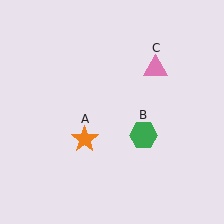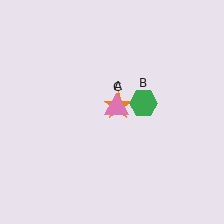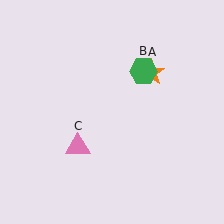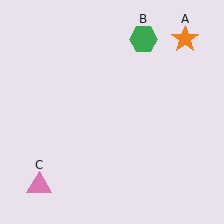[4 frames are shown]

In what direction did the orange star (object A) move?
The orange star (object A) moved up and to the right.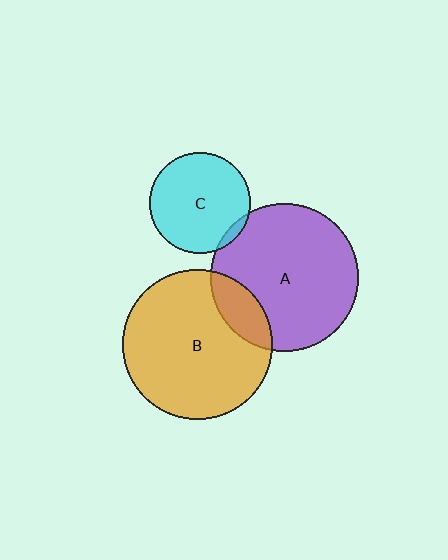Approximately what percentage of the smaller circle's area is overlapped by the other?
Approximately 15%.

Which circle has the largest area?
Circle B (orange).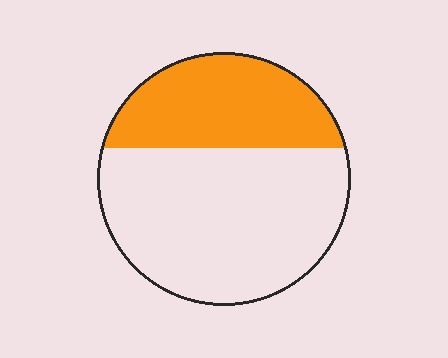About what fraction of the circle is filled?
About one third (1/3).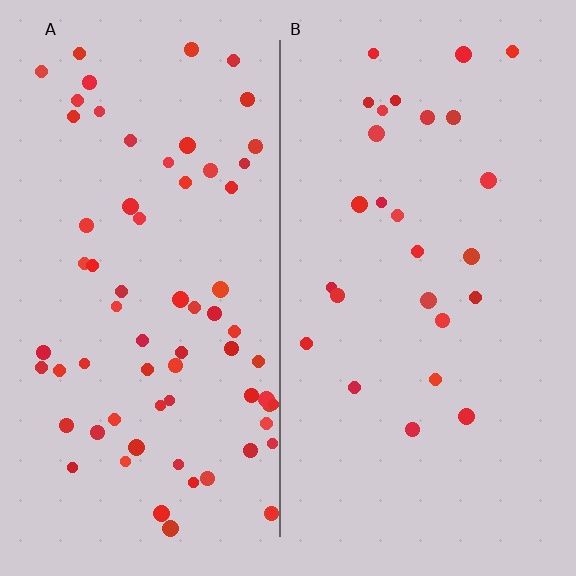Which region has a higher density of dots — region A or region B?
A (the left).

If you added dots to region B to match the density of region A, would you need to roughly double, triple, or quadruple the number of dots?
Approximately triple.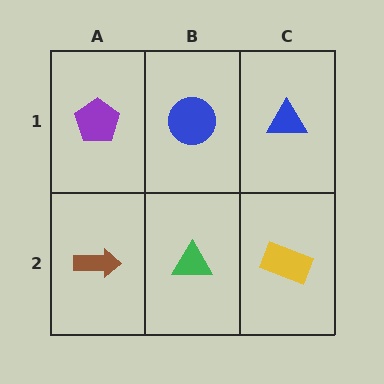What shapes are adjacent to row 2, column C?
A blue triangle (row 1, column C), a green triangle (row 2, column B).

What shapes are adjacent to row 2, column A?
A purple pentagon (row 1, column A), a green triangle (row 2, column B).